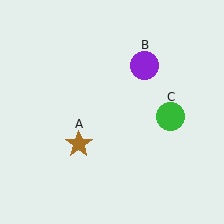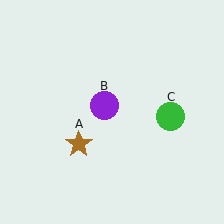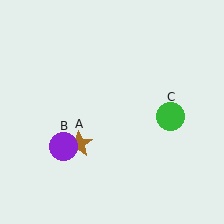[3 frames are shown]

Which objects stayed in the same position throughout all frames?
Brown star (object A) and green circle (object C) remained stationary.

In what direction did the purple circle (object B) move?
The purple circle (object B) moved down and to the left.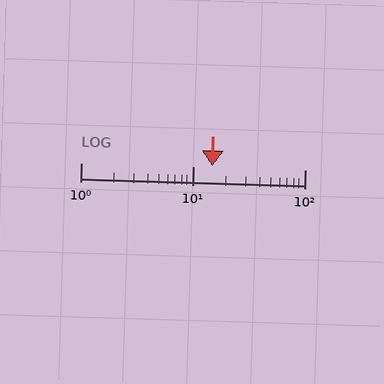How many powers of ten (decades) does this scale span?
The scale spans 2 decades, from 1 to 100.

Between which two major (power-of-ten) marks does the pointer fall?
The pointer is between 10 and 100.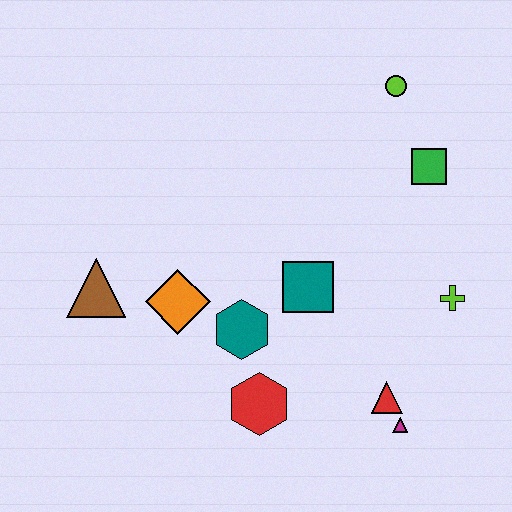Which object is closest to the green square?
The lime circle is closest to the green square.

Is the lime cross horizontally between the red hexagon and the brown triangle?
No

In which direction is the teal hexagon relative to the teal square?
The teal hexagon is to the left of the teal square.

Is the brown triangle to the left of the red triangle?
Yes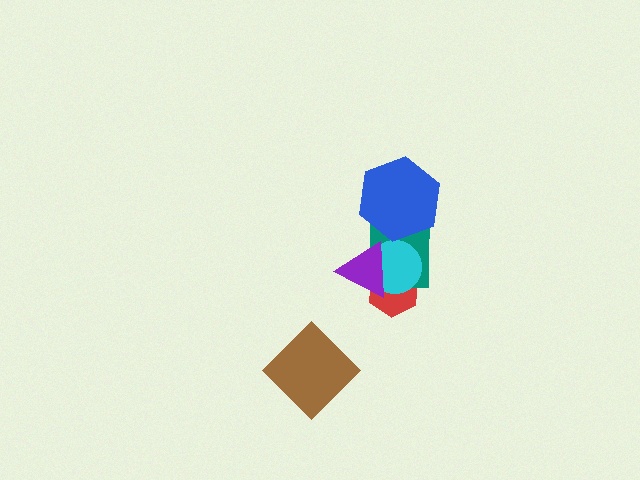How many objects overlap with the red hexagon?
3 objects overlap with the red hexagon.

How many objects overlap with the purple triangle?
3 objects overlap with the purple triangle.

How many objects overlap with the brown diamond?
0 objects overlap with the brown diamond.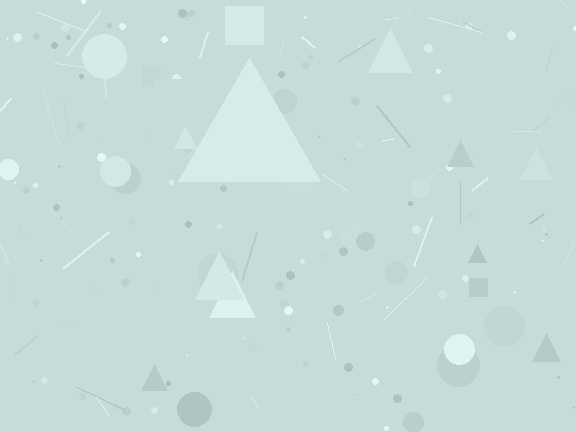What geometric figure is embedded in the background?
A triangle is embedded in the background.